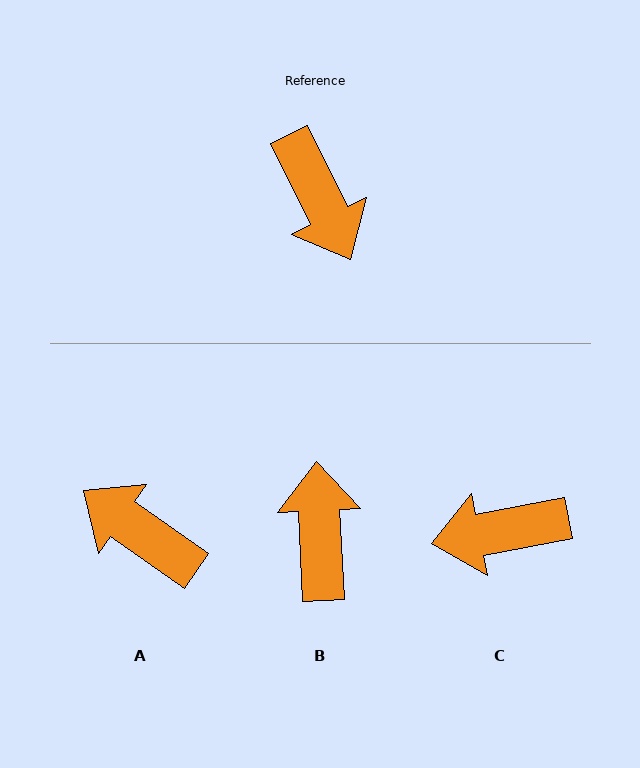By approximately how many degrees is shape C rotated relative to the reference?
Approximately 106 degrees clockwise.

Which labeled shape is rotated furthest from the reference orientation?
B, about 156 degrees away.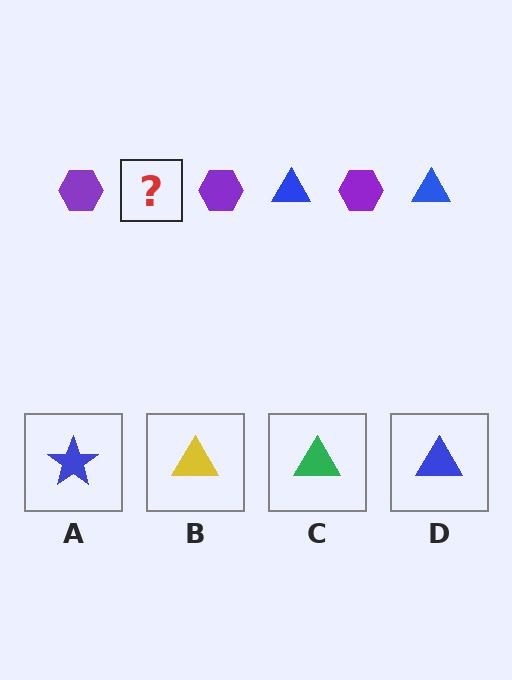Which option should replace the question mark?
Option D.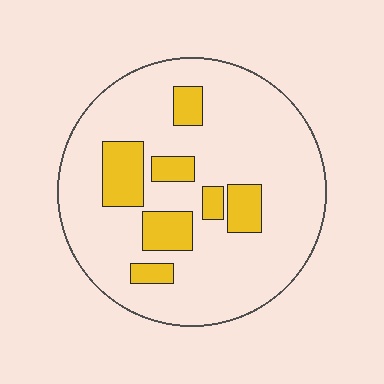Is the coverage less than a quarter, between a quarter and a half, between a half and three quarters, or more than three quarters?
Less than a quarter.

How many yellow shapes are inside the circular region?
7.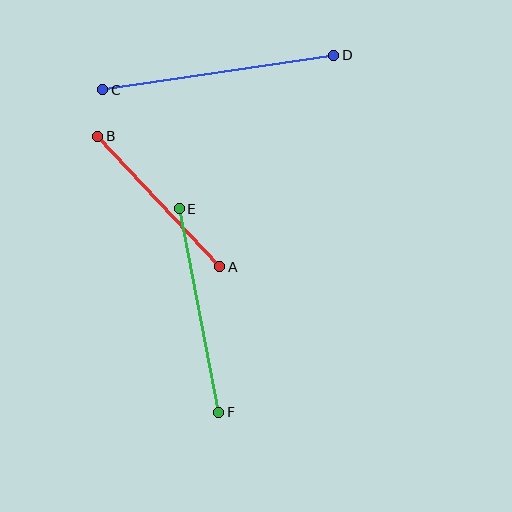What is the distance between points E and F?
The distance is approximately 207 pixels.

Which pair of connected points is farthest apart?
Points C and D are farthest apart.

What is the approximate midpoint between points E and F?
The midpoint is at approximately (199, 310) pixels.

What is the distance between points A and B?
The distance is approximately 179 pixels.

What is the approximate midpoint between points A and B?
The midpoint is at approximately (159, 202) pixels.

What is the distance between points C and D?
The distance is approximately 234 pixels.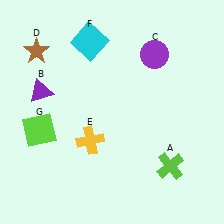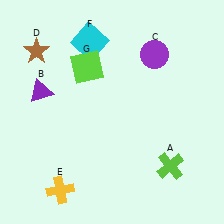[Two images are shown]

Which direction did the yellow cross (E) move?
The yellow cross (E) moved down.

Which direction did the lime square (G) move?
The lime square (G) moved up.